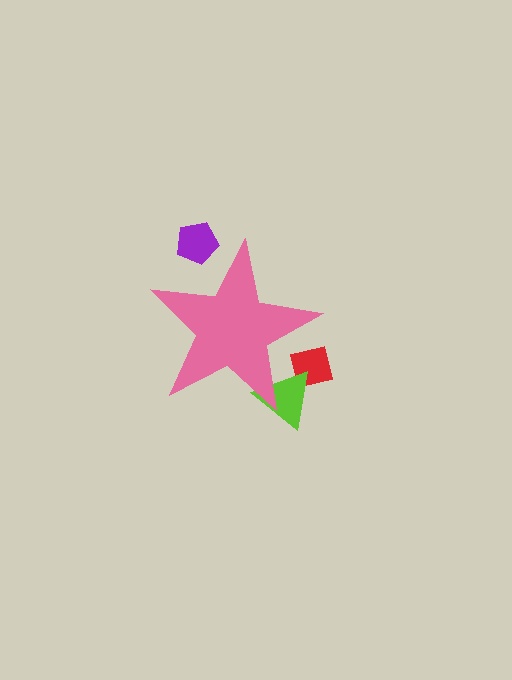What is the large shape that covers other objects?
A pink star.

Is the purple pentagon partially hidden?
Yes, the purple pentagon is partially hidden behind the pink star.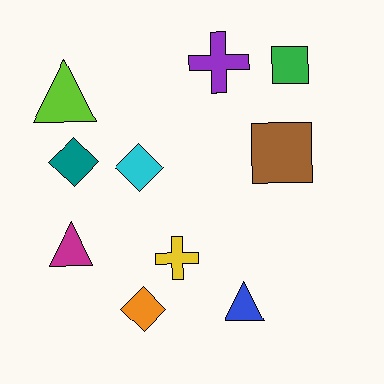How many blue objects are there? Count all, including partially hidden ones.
There is 1 blue object.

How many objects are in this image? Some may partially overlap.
There are 10 objects.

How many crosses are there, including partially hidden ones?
There are 2 crosses.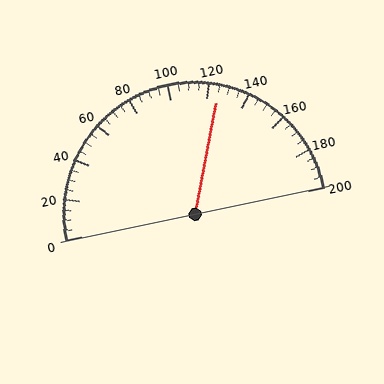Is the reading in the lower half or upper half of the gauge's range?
The reading is in the upper half of the range (0 to 200).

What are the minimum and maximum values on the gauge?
The gauge ranges from 0 to 200.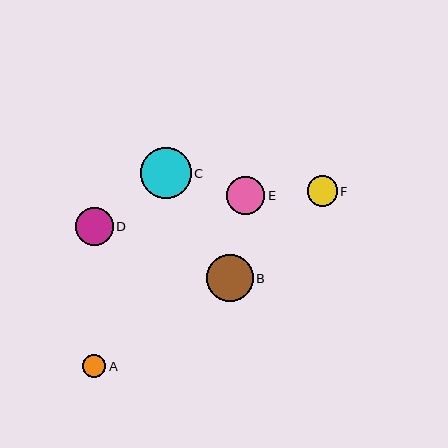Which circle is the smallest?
Circle A is the smallest with a size of approximately 23 pixels.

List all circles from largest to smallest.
From largest to smallest: C, B, E, D, F, A.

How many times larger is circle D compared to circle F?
Circle D is approximately 1.3 times the size of circle F.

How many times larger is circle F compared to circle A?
Circle F is approximately 1.3 times the size of circle A.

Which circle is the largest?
Circle C is the largest with a size of approximately 51 pixels.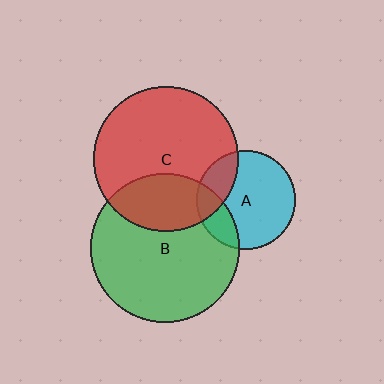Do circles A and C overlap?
Yes.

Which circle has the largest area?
Circle B (green).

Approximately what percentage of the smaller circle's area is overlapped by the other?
Approximately 25%.